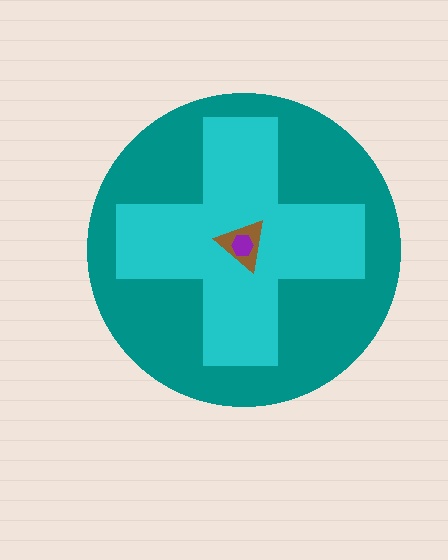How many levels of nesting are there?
4.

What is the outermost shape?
The teal circle.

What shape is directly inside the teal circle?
The cyan cross.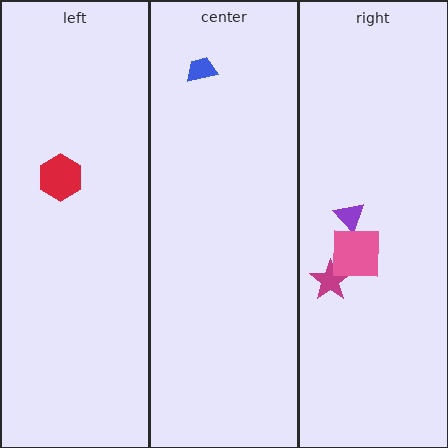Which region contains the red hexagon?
The left region.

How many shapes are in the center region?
1.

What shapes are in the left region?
The red hexagon.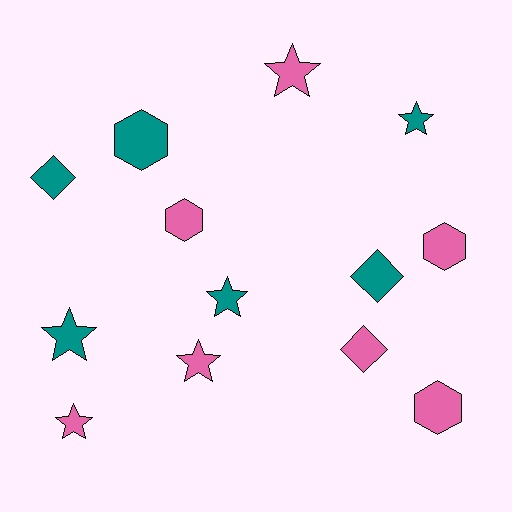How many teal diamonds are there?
There are 2 teal diamonds.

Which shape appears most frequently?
Star, with 6 objects.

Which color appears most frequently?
Pink, with 7 objects.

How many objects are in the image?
There are 13 objects.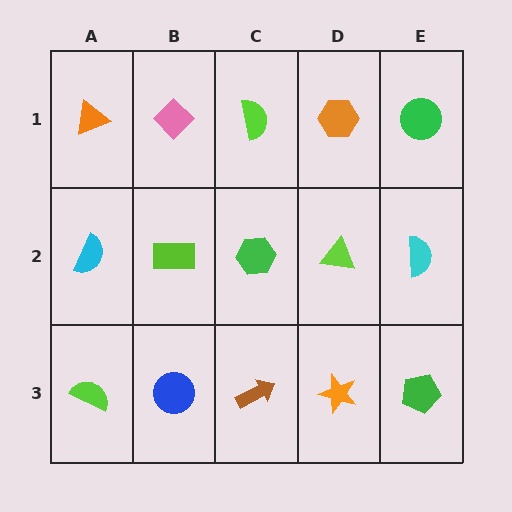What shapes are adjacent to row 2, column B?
A pink diamond (row 1, column B), a blue circle (row 3, column B), a cyan semicircle (row 2, column A), a green hexagon (row 2, column C).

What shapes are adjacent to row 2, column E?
A green circle (row 1, column E), a green pentagon (row 3, column E), a lime triangle (row 2, column D).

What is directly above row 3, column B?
A lime rectangle.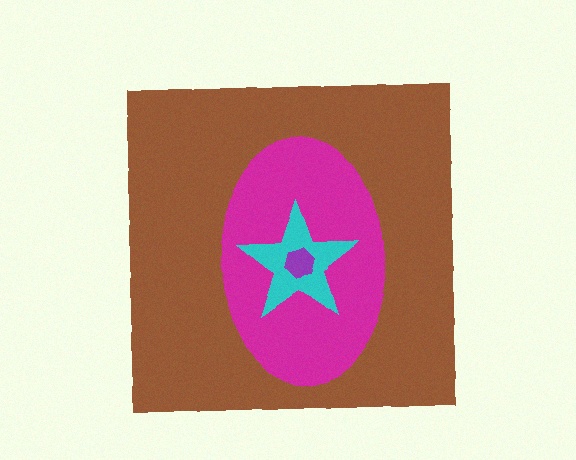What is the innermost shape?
The purple hexagon.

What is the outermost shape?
The brown square.